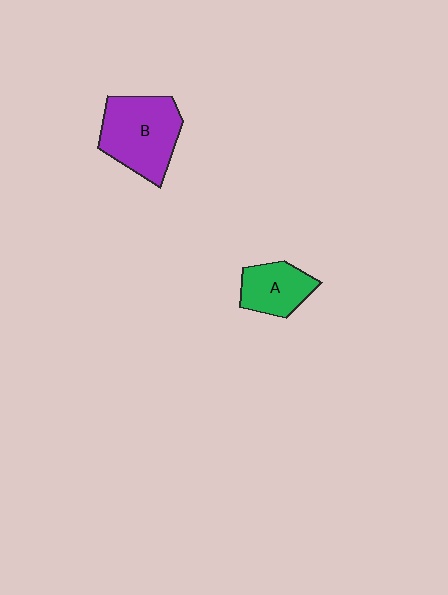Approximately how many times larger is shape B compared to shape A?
Approximately 1.7 times.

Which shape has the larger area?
Shape B (purple).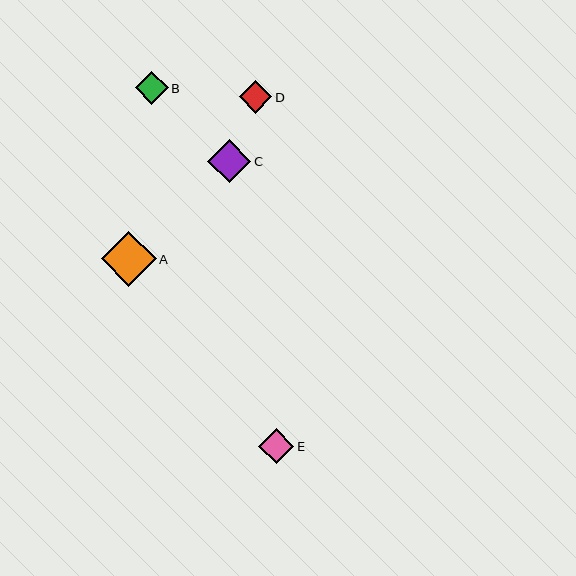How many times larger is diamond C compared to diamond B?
Diamond C is approximately 1.3 times the size of diamond B.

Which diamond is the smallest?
Diamond B is the smallest with a size of approximately 33 pixels.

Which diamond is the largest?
Diamond A is the largest with a size of approximately 55 pixels.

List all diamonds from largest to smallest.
From largest to smallest: A, C, E, D, B.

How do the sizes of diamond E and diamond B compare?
Diamond E and diamond B are approximately the same size.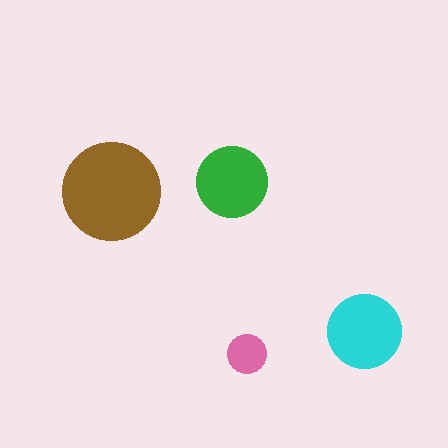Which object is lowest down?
The pink circle is bottommost.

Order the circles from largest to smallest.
the brown one, the cyan one, the green one, the pink one.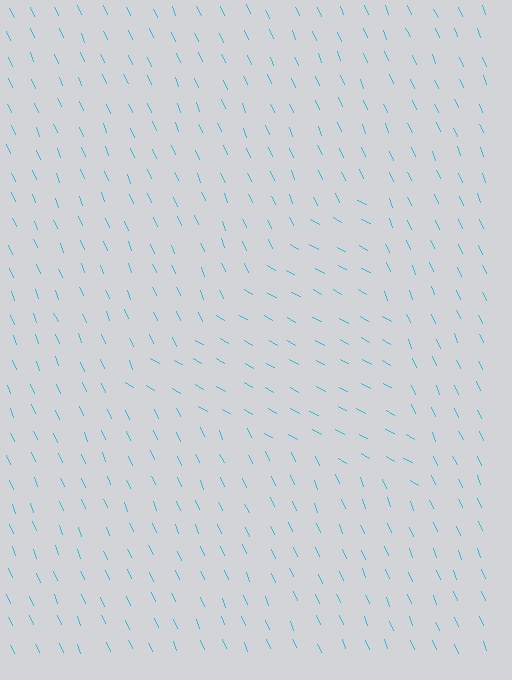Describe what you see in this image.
The image is filled with small cyan line segments. A triangle region in the image has lines oriented differently from the surrounding lines, creating a visible texture boundary.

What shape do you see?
I see a triangle.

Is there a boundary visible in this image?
Yes, there is a texture boundary formed by a change in line orientation.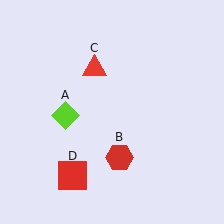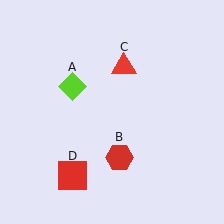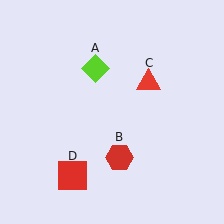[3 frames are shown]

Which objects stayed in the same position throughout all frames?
Red hexagon (object B) and red square (object D) remained stationary.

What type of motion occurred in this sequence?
The lime diamond (object A), red triangle (object C) rotated clockwise around the center of the scene.